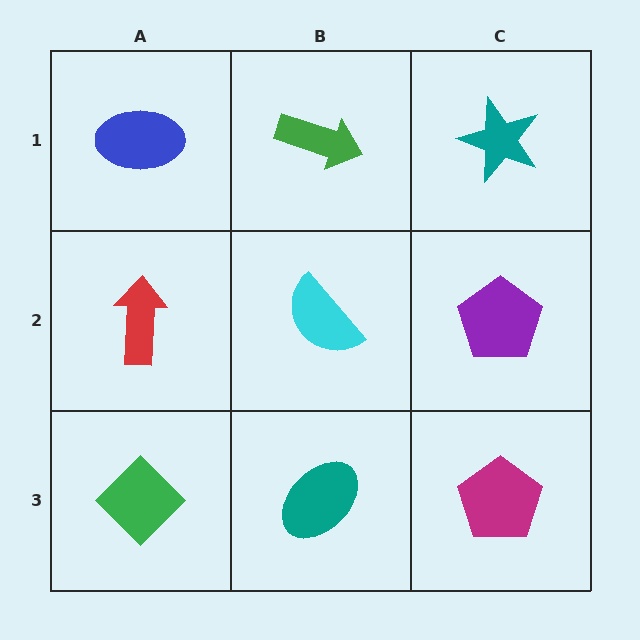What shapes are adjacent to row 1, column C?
A purple pentagon (row 2, column C), a green arrow (row 1, column B).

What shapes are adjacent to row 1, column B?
A cyan semicircle (row 2, column B), a blue ellipse (row 1, column A), a teal star (row 1, column C).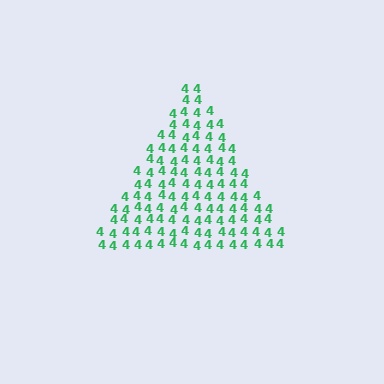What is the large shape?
The large shape is a triangle.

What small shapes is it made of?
It is made of small digit 4's.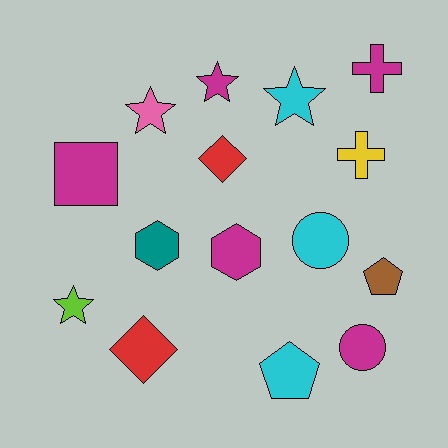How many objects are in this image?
There are 15 objects.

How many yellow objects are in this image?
There is 1 yellow object.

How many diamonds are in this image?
There are 2 diamonds.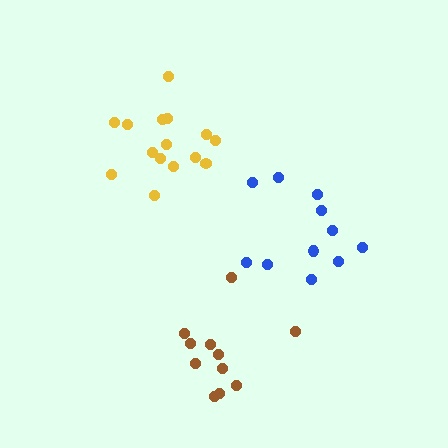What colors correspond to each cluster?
The clusters are colored: blue, yellow, brown.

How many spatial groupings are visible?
There are 3 spatial groupings.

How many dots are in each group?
Group 1: 11 dots, Group 2: 15 dots, Group 3: 11 dots (37 total).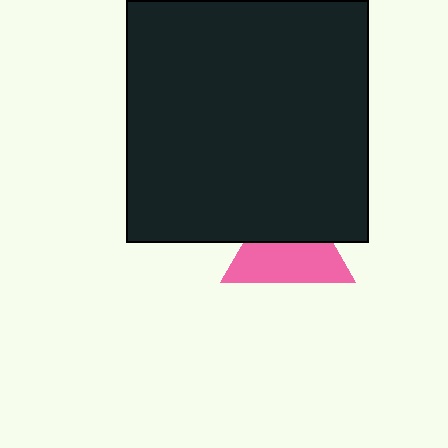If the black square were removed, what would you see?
You would see the complete pink triangle.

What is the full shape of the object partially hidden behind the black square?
The partially hidden object is a pink triangle.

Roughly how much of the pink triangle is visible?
About half of it is visible (roughly 56%).